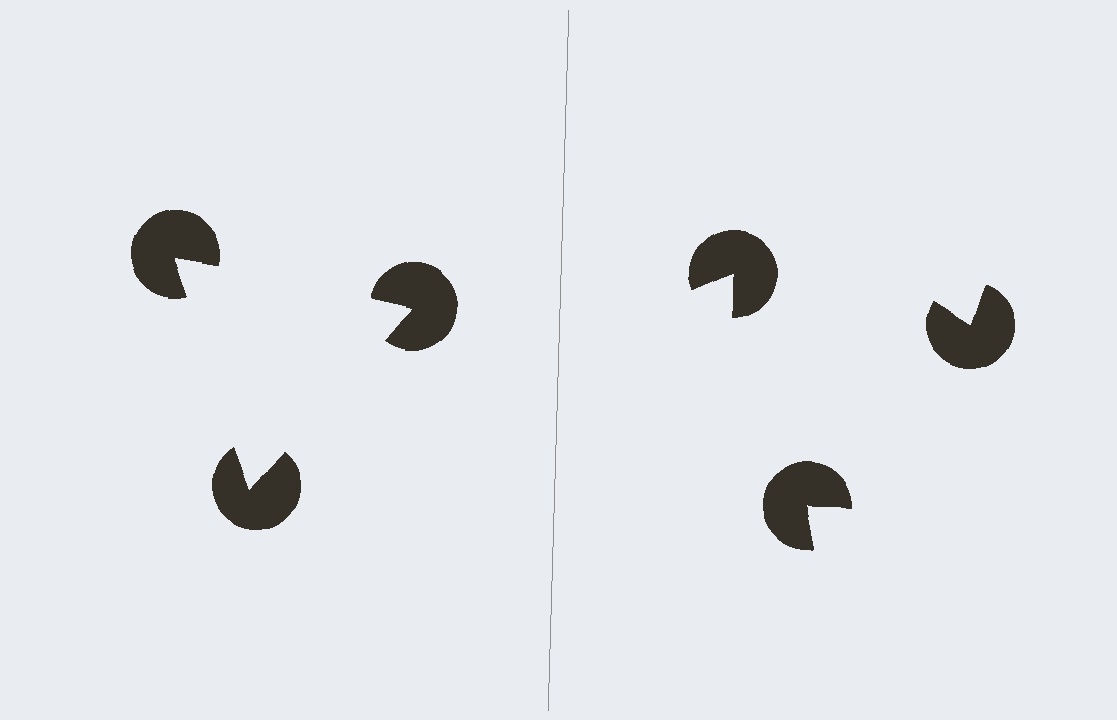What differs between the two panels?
The pac-man discs are positioned identically on both sides; only the wedge orientations differ. On the left they align to a triangle; on the right they are misaligned.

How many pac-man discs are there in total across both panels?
6 — 3 on each side.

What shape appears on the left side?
An illusory triangle.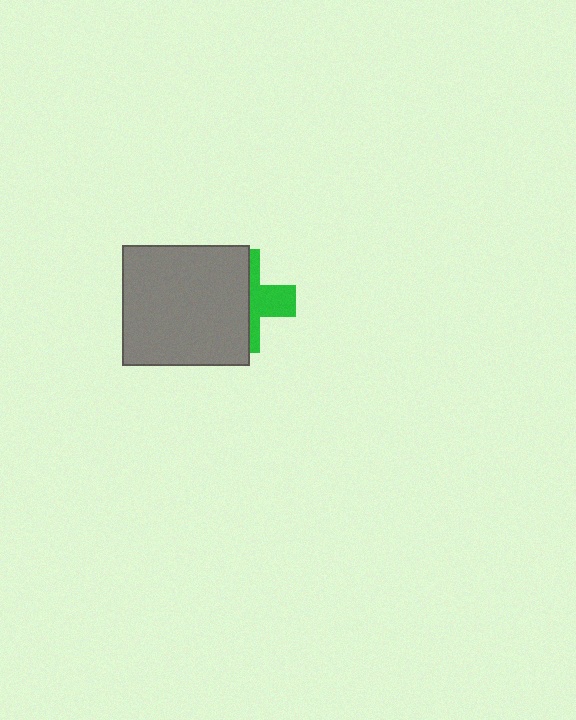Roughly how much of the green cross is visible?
A small part of it is visible (roughly 39%).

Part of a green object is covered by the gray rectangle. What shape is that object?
It is a cross.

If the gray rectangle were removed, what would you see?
You would see the complete green cross.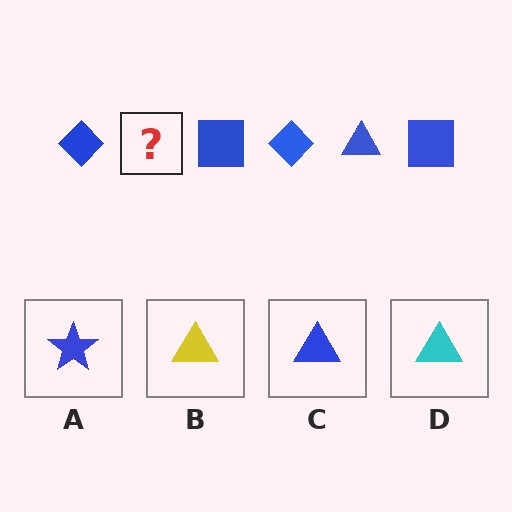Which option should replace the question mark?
Option C.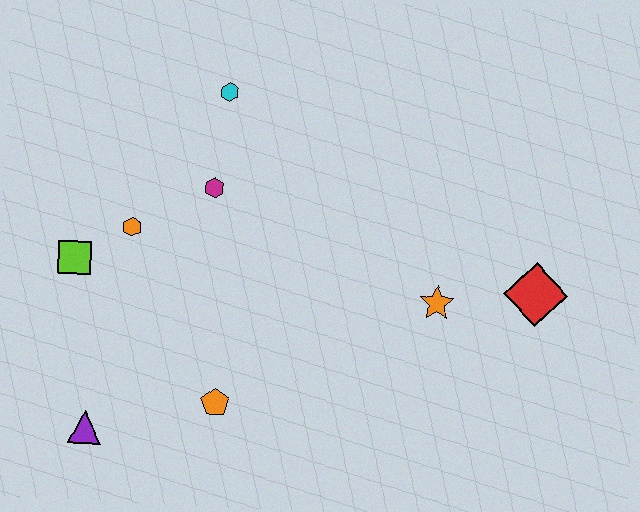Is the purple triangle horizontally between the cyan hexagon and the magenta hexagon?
No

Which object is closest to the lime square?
The orange hexagon is closest to the lime square.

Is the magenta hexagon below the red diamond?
No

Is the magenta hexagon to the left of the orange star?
Yes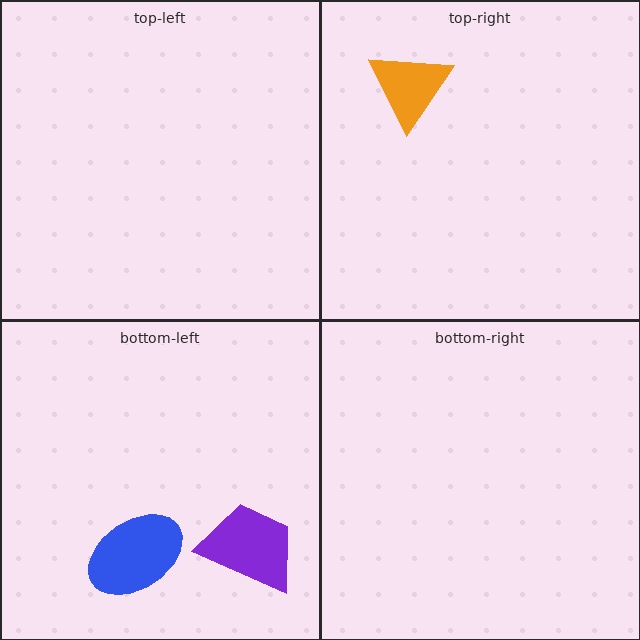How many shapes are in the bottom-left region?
2.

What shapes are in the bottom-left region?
The blue ellipse, the purple trapezoid.